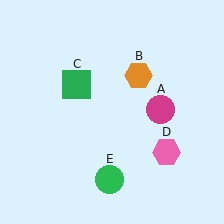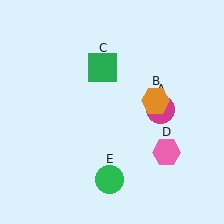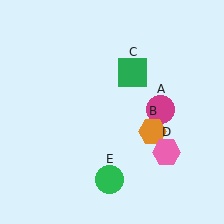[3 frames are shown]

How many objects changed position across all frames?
2 objects changed position: orange hexagon (object B), green square (object C).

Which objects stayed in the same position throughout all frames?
Magenta circle (object A) and pink hexagon (object D) and green circle (object E) remained stationary.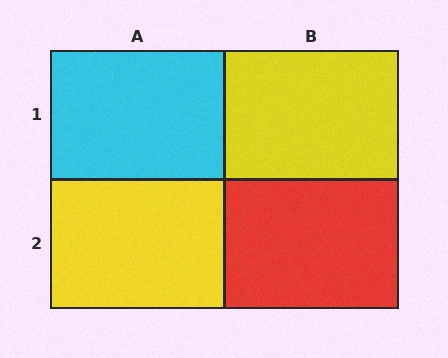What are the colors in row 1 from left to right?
Cyan, yellow.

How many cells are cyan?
1 cell is cyan.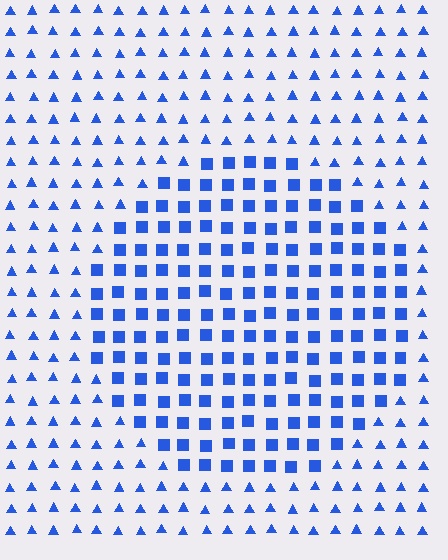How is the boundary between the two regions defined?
The boundary is defined by a change in element shape: squares inside vs. triangles outside. All elements share the same color and spacing.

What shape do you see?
I see a circle.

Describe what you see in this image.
The image is filled with small blue elements arranged in a uniform grid. A circle-shaped region contains squares, while the surrounding area contains triangles. The boundary is defined purely by the change in element shape.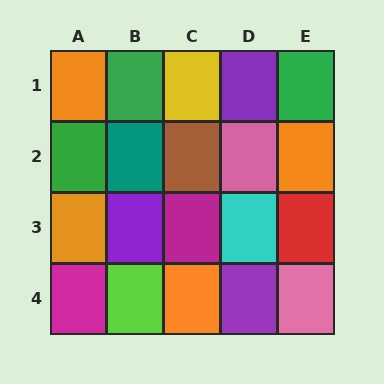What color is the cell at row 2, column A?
Green.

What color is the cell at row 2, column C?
Brown.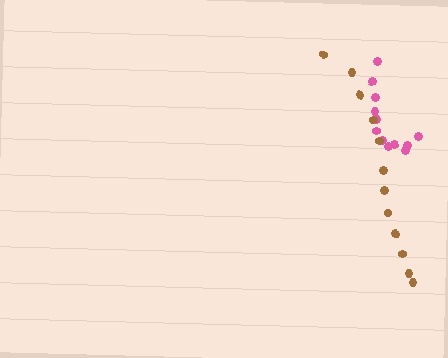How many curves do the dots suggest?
There are 2 distinct paths.